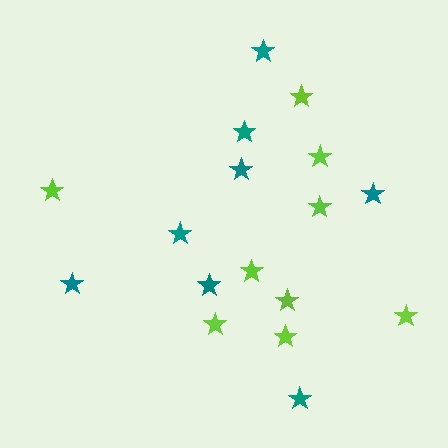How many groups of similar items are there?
There are 2 groups: one group of teal stars (8) and one group of lime stars (9).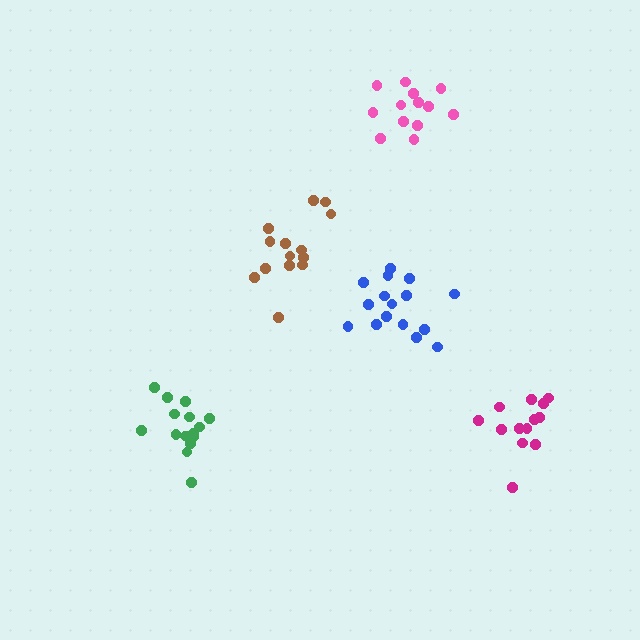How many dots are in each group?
Group 1: 13 dots, Group 2: 15 dots, Group 3: 14 dots, Group 4: 16 dots, Group 5: 13 dots (71 total).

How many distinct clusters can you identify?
There are 5 distinct clusters.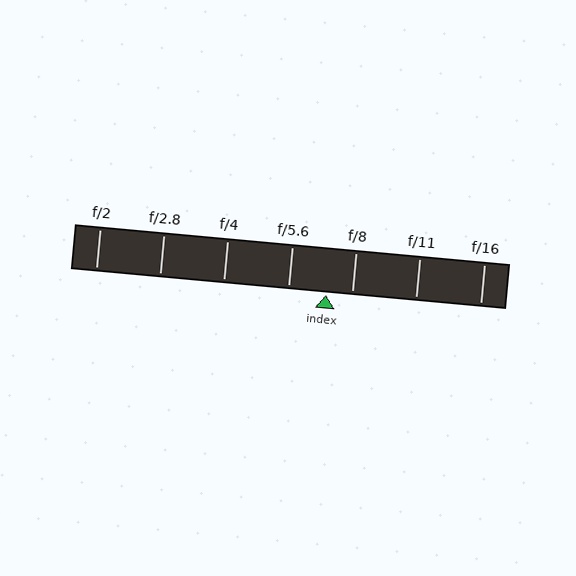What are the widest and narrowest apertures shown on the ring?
The widest aperture shown is f/2 and the narrowest is f/16.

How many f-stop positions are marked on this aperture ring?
There are 7 f-stop positions marked.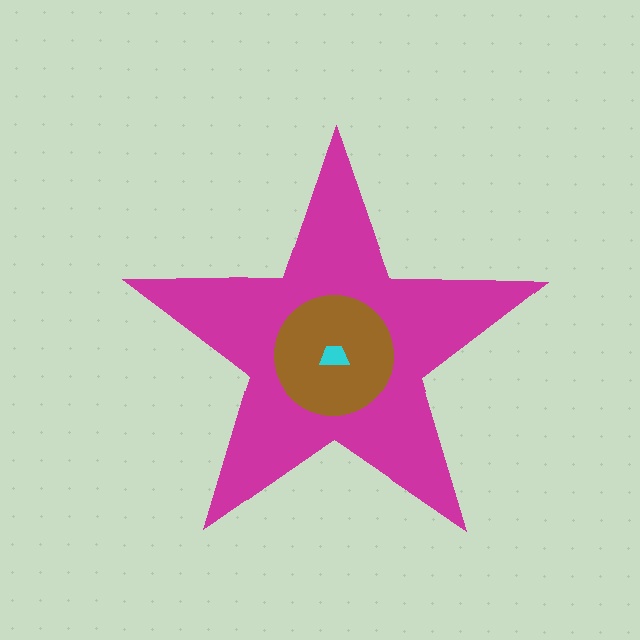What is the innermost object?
The cyan trapezoid.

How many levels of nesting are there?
3.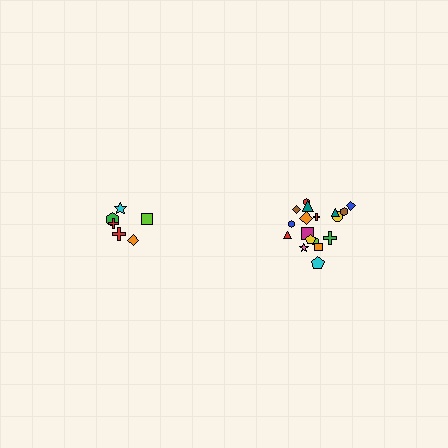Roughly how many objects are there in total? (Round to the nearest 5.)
Roughly 25 objects in total.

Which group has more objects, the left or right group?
The right group.